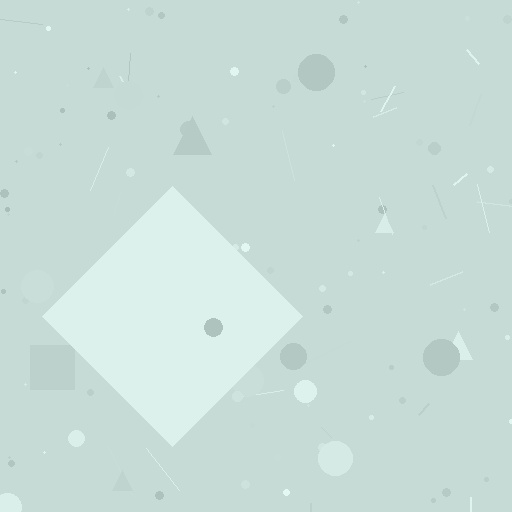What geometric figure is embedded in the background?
A diamond is embedded in the background.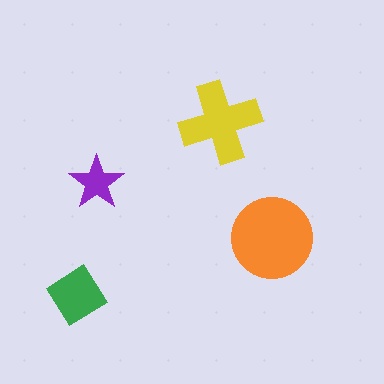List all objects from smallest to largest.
The purple star, the green diamond, the yellow cross, the orange circle.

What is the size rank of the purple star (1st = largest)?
4th.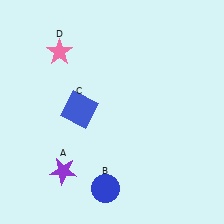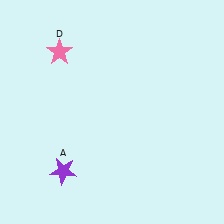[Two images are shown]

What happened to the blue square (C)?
The blue square (C) was removed in Image 2. It was in the top-left area of Image 1.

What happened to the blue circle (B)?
The blue circle (B) was removed in Image 2. It was in the bottom-left area of Image 1.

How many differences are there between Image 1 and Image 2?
There are 2 differences between the two images.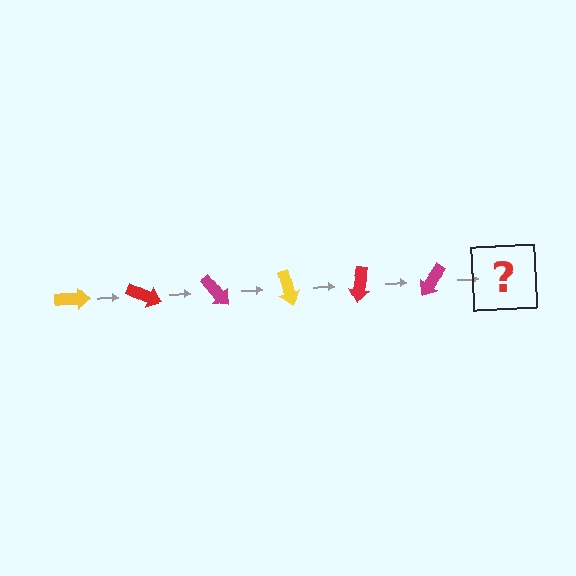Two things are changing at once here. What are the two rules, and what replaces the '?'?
The two rules are that it rotates 25 degrees each step and the color cycles through yellow, red, and magenta. The '?' should be a yellow arrow, rotated 150 degrees from the start.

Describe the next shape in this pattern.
It should be a yellow arrow, rotated 150 degrees from the start.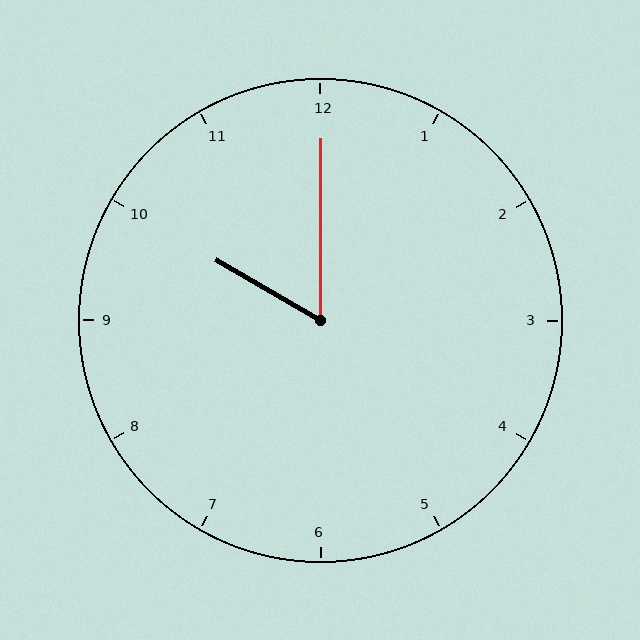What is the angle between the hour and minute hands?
Approximately 60 degrees.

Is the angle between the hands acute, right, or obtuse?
It is acute.